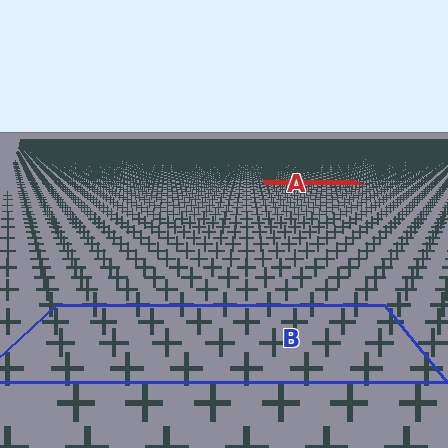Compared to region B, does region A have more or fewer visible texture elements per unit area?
Region A has more texture elements per unit area — they are packed more densely because it is farther away.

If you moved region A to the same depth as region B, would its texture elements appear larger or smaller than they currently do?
They would appear larger. At a closer depth, the same texture elements are projected at a bigger on-screen size.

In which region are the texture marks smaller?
The texture marks are smaller in region A, because it is farther away.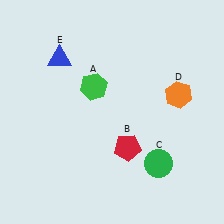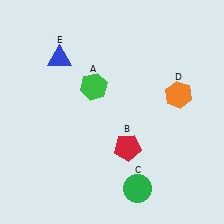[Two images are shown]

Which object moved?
The green circle (C) moved down.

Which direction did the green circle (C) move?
The green circle (C) moved down.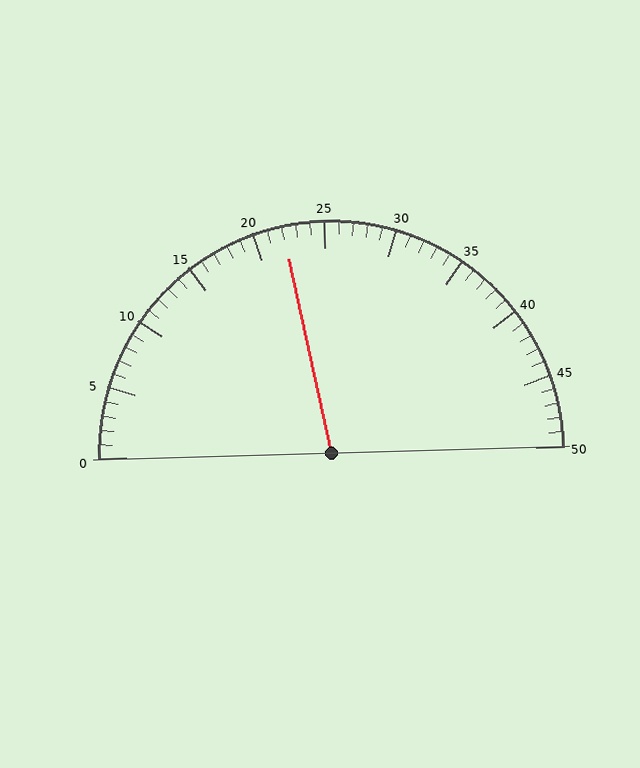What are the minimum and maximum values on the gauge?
The gauge ranges from 0 to 50.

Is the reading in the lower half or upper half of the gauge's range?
The reading is in the lower half of the range (0 to 50).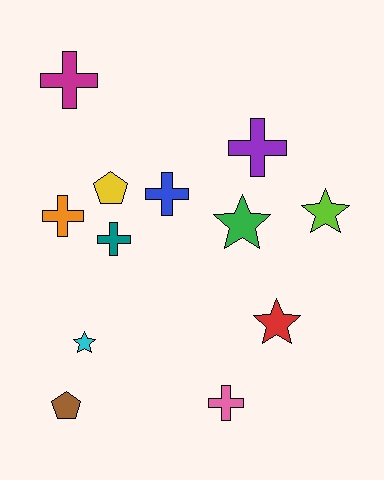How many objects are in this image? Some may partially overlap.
There are 12 objects.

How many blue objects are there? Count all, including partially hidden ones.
There is 1 blue object.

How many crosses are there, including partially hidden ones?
There are 6 crosses.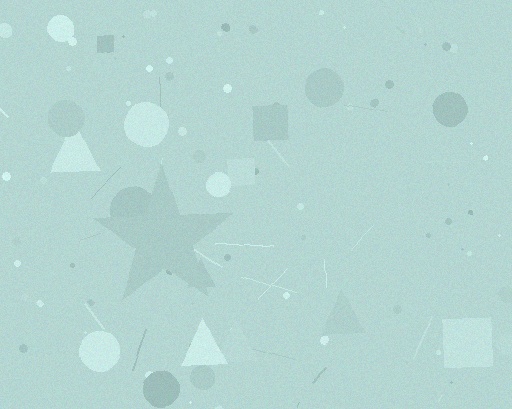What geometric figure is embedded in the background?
A star is embedded in the background.